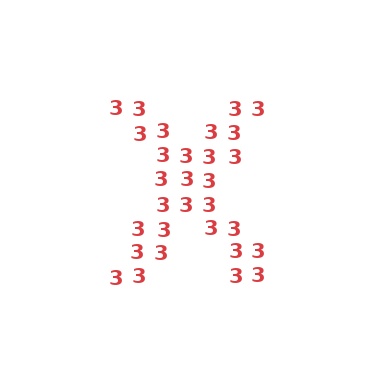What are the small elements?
The small elements are digit 3's.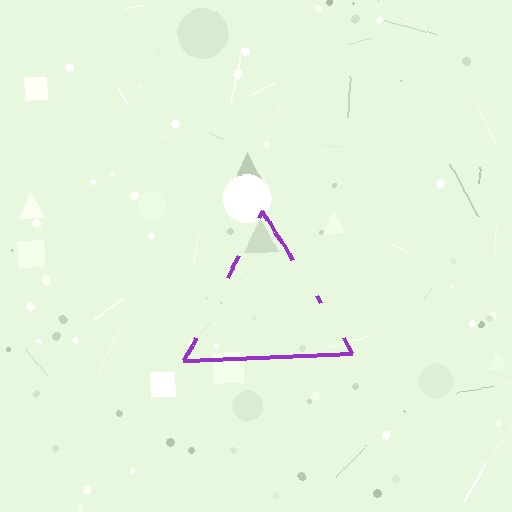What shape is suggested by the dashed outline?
The dashed outline suggests a triangle.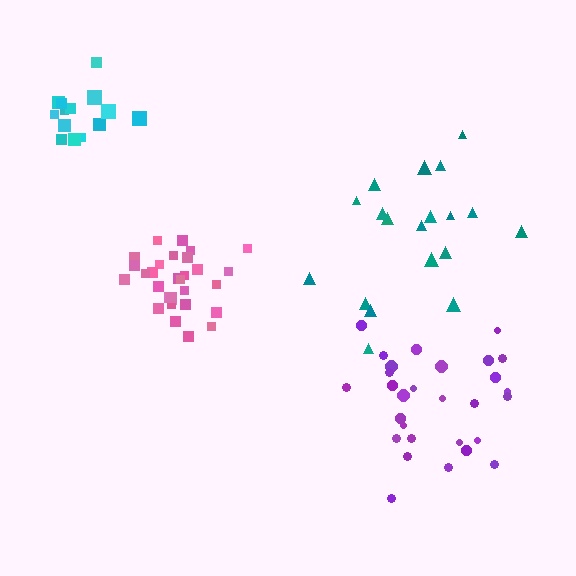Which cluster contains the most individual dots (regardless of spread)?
Pink (30).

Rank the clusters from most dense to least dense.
pink, cyan, purple, teal.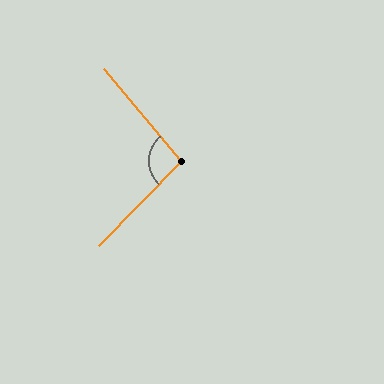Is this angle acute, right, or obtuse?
It is obtuse.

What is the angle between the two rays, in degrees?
Approximately 96 degrees.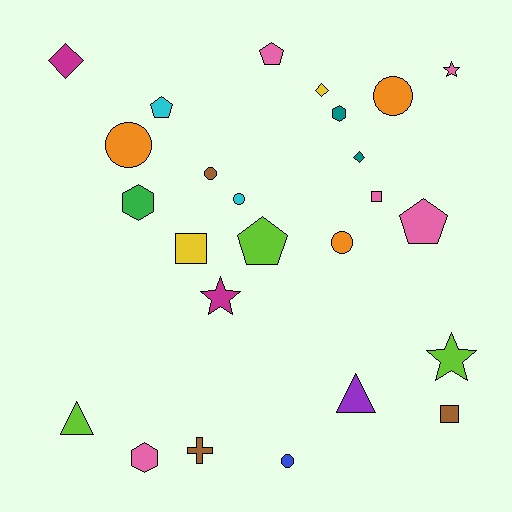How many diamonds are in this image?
There are 3 diamonds.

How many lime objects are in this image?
There are 3 lime objects.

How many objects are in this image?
There are 25 objects.